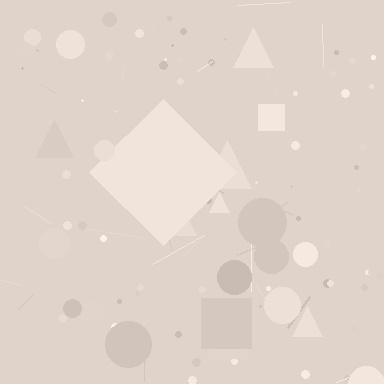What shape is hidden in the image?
A diamond is hidden in the image.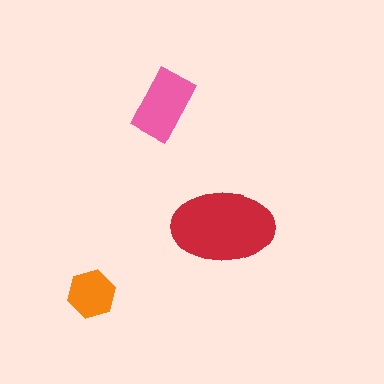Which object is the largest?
The red ellipse.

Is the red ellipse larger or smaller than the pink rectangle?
Larger.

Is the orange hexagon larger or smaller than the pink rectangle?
Smaller.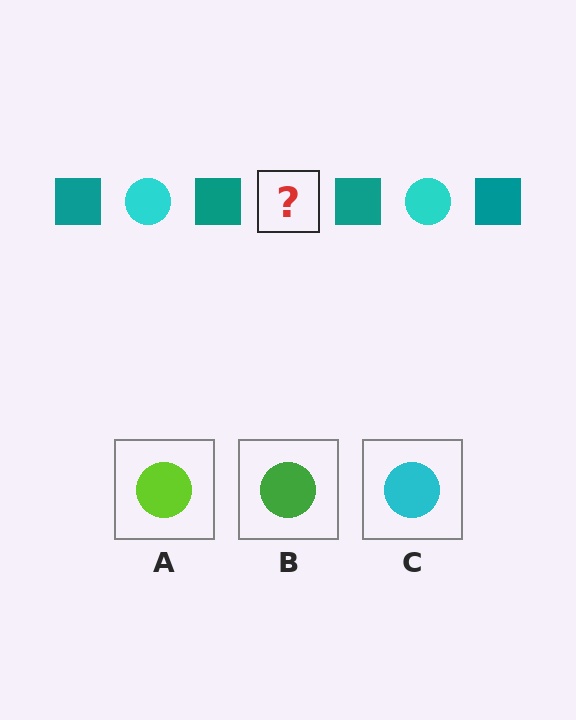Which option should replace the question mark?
Option C.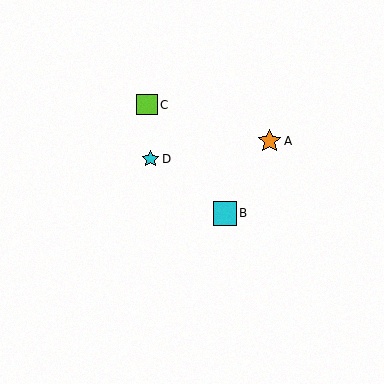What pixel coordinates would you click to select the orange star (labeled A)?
Click at (269, 141) to select the orange star A.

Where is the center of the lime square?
The center of the lime square is at (147, 105).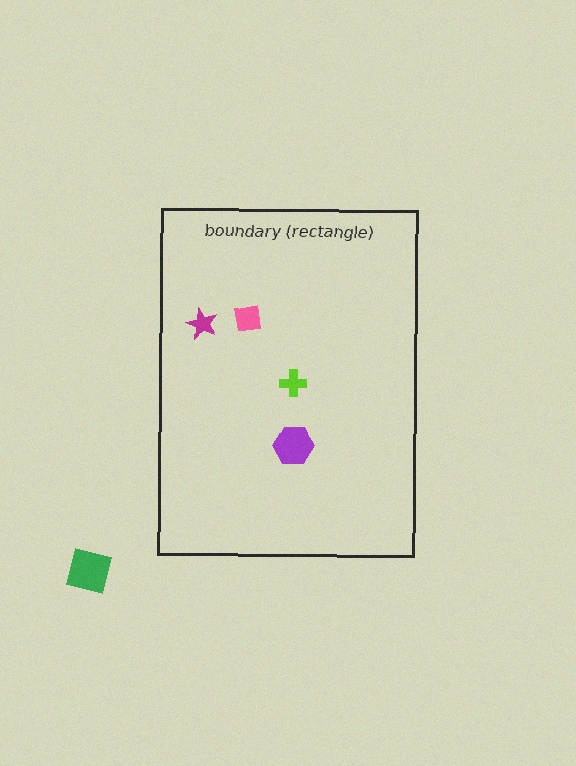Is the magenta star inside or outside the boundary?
Inside.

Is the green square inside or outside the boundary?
Outside.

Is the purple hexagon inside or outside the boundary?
Inside.